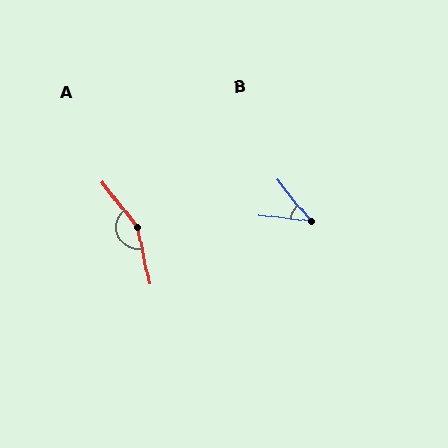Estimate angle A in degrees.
Approximately 154 degrees.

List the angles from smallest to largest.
B (45°), A (154°).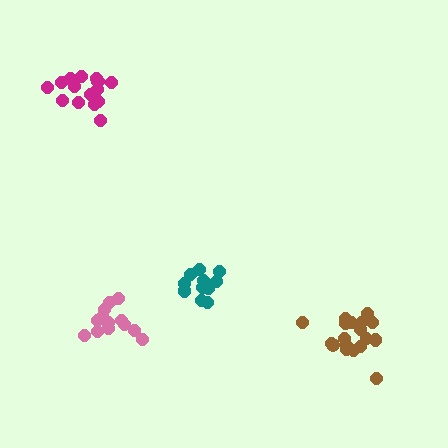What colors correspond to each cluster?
The clusters are colored: magenta, brown, teal, pink.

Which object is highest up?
The magenta cluster is topmost.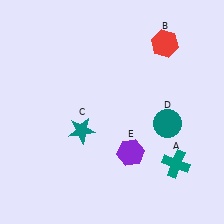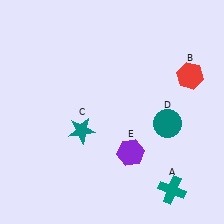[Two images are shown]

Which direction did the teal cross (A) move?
The teal cross (A) moved down.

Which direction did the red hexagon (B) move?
The red hexagon (B) moved down.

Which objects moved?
The objects that moved are: the teal cross (A), the red hexagon (B).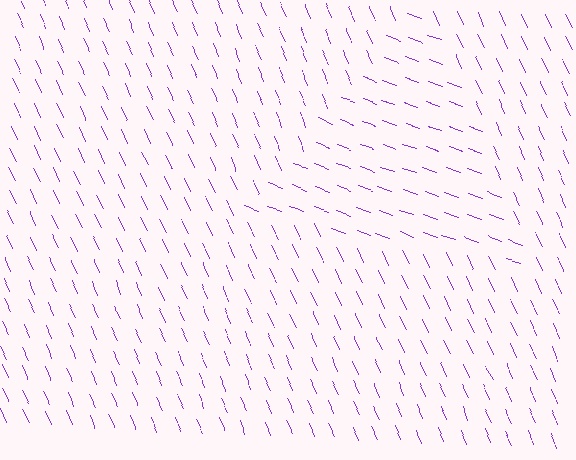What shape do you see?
I see a triangle.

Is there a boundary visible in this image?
Yes, there is a texture boundary formed by a change in line orientation.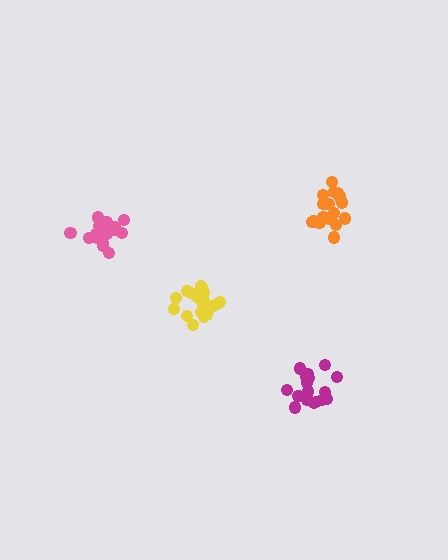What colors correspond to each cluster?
The clusters are colored: pink, orange, magenta, yellow.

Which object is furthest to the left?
The pink cluster is leftmost.